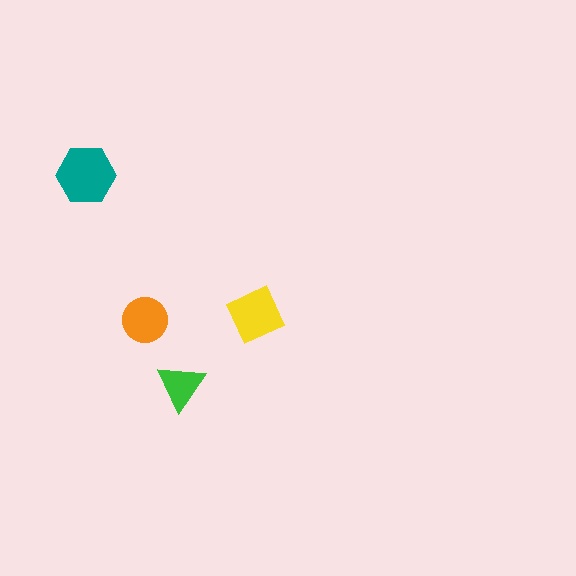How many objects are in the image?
There are 4 objects in the image.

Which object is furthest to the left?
The teal hexagon is leftmost.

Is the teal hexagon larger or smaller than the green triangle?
Larger.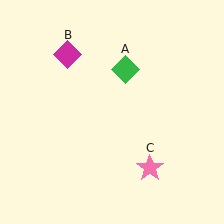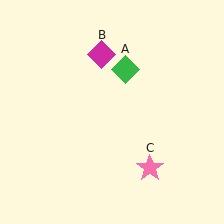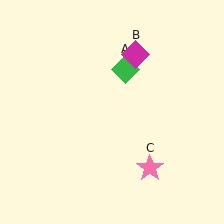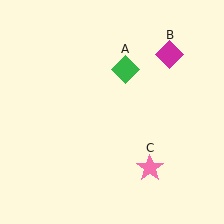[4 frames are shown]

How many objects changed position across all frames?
1 object changed position: magenta diamond (object B).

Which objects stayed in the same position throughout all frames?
Green diamond (object A) and pink star (object C) remained stationary.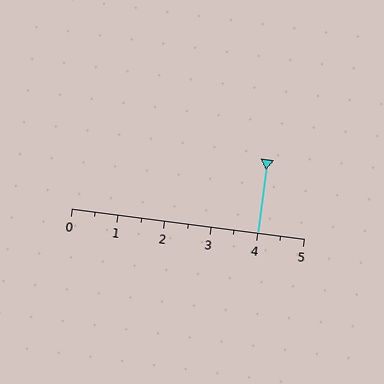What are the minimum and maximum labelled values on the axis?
The axis runs from 0 to 5.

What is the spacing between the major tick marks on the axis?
The major ticks are spaced 1 apart.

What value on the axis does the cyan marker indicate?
The marker indicates approximately 4.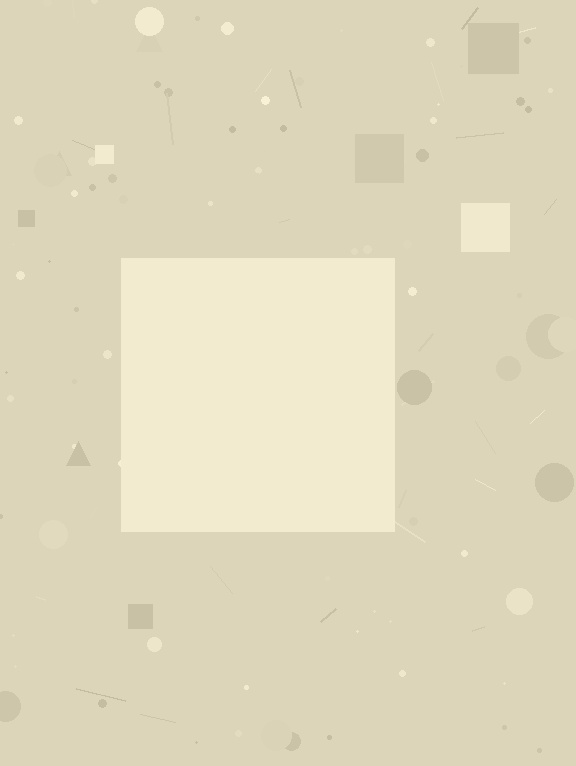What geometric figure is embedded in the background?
A square is embedded in the background.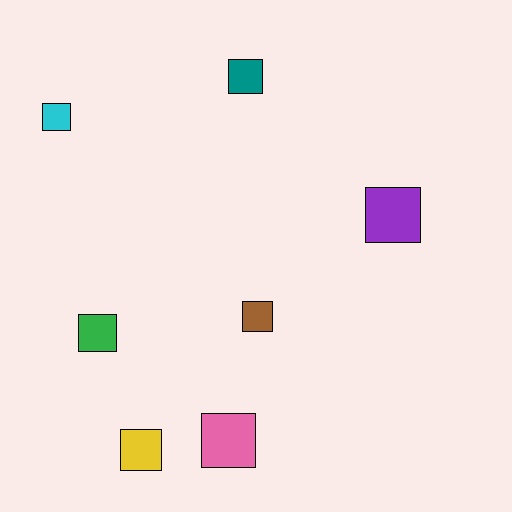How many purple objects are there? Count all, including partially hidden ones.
There is 1 purple object.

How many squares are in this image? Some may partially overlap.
There are 7 squares.